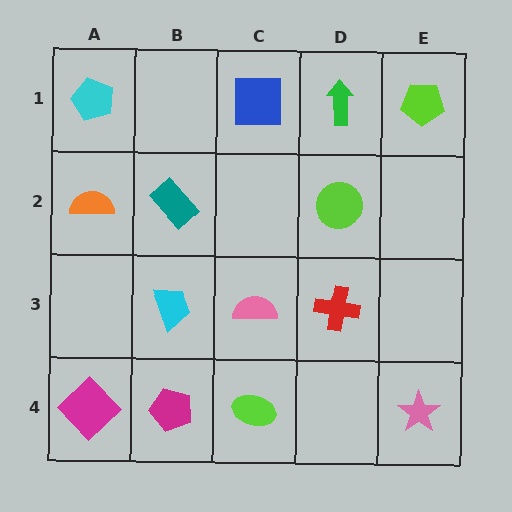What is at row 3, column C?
A pink semicircle.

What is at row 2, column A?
An orange semicircle.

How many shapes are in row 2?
3 shapes.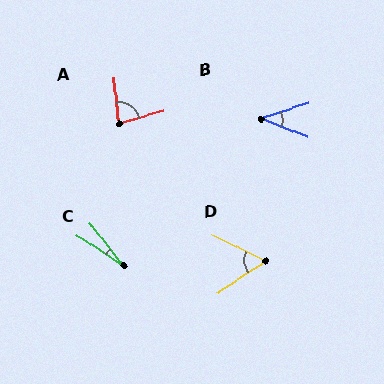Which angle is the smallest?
C, at approximately 18 degrees.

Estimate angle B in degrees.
Approximately 39 degrees.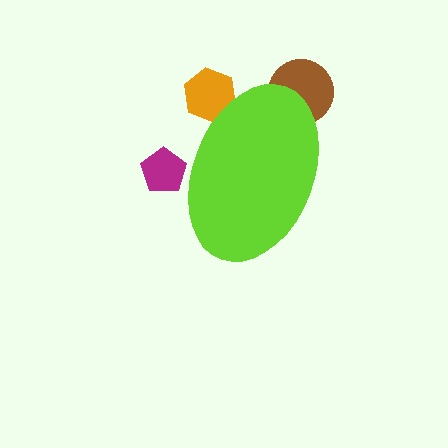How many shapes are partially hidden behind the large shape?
3 shapes are partially hidden.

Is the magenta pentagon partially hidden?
Yes, the magenta pentagon is partially hidden behind the lime ellipse.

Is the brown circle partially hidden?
Yes, the brown circle is partially hidden behind the lime ellipse.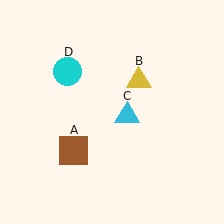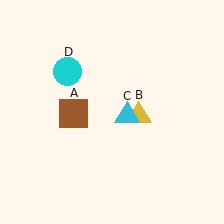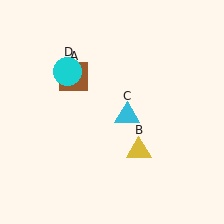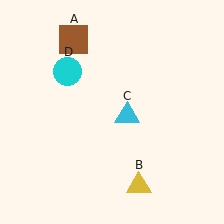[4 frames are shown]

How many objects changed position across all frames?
2 objects changed position: brown square (object A), yellow triangle (object B).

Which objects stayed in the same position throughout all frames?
Cyan triangle (object C) and cyan circle (object D) remained stationary.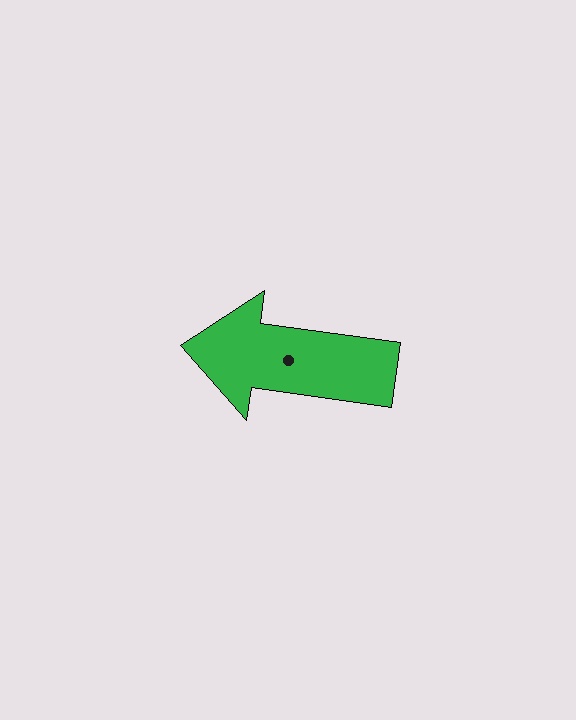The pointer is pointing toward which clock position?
Roughly 9 o'clock.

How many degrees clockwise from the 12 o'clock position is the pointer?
Approximately 278 degrees.